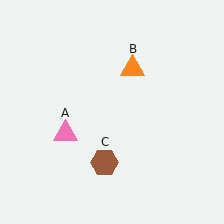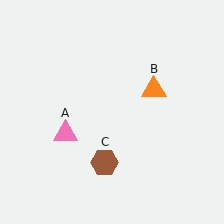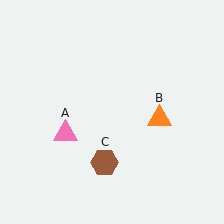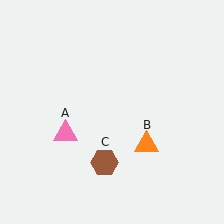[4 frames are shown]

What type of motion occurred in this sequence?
The orange triangle (object B) rotated clockwise around the center of the scene.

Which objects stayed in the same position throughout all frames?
Pink triangle (object A) and brown hexagon (object C) remained stationary.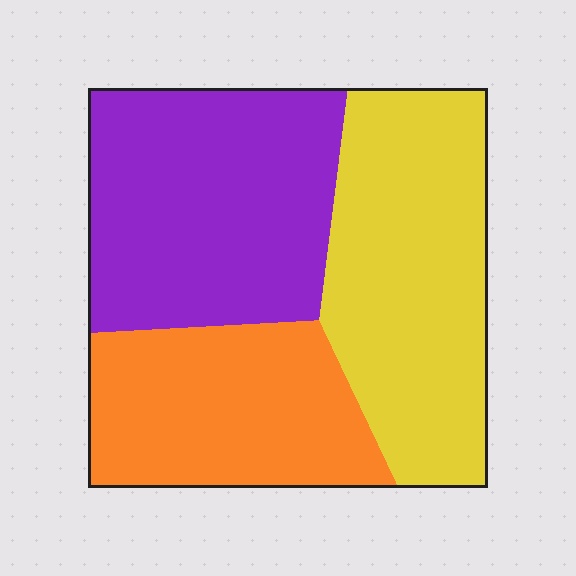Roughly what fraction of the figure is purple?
Purple takes up between a quarter and a half of the figure.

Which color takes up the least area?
Orange, at roughly 25%.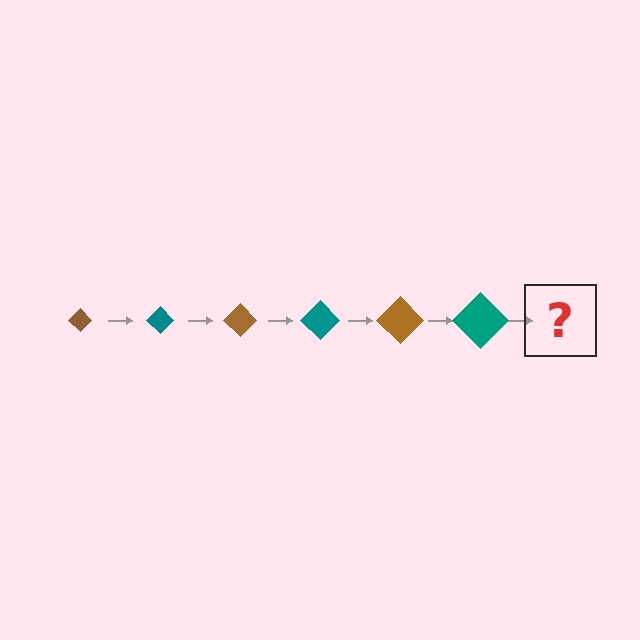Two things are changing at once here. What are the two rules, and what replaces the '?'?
The two rules are that the diamond grows larger each step and the color cycles through brown and teal. The '?' should be a brown diamond, larger than the previous one.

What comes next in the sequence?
The next element should be a brown diamond, larger than the previous one.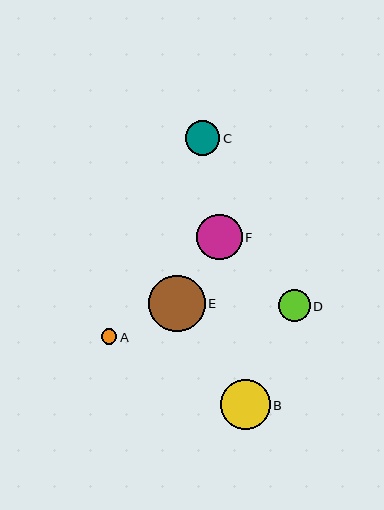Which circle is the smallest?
Circle A is the smallest with a size of approximately 15 pixels.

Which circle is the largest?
Circle E is the largest with a size of approximately 56 pixels.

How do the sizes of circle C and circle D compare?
Circle C and circle D are approximately the same size.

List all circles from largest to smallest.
From largest to smallest: E, B, F, C, D, A.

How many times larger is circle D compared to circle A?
Circle D is approximately 2.1 times the size of circle A.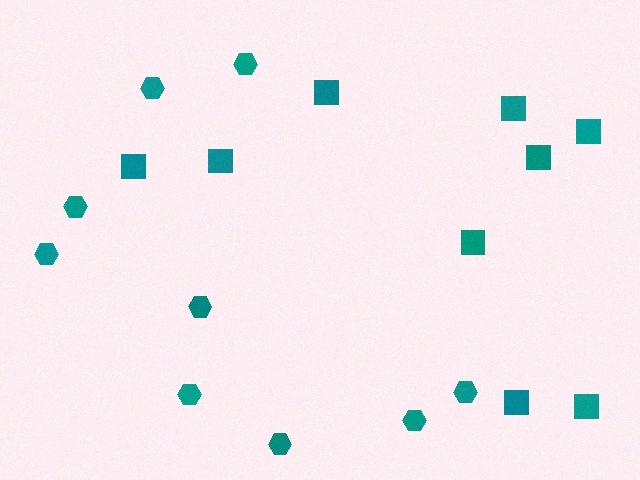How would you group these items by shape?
There are 2 groups: one group of hexagons (9) and one group of squares (9).